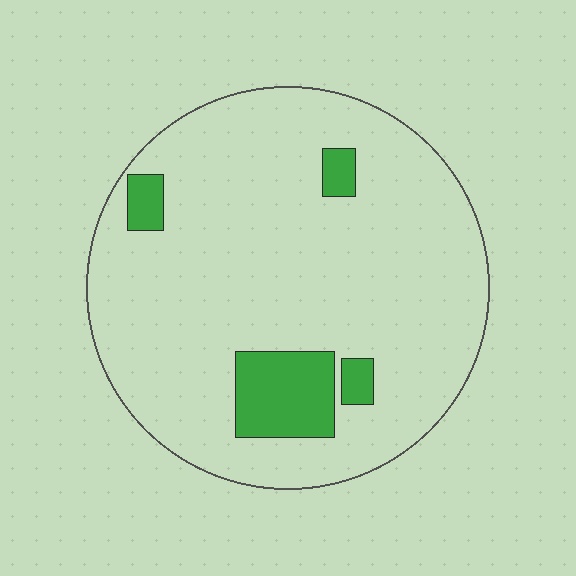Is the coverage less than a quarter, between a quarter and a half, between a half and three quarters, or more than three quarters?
Less than a quarter.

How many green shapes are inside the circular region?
4.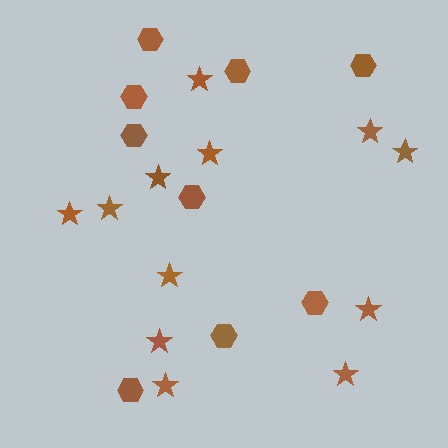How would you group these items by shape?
There are 2 groups: one group of stars (12) and one group of hexagons (9).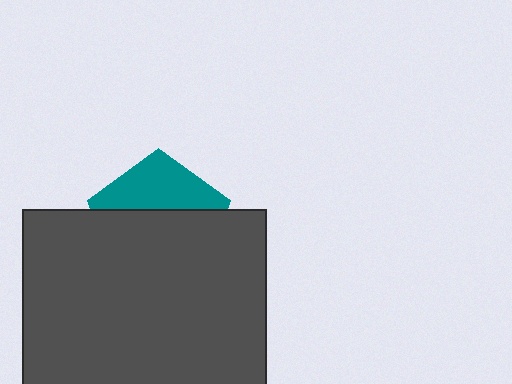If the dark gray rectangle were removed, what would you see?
You would see the complete teal pentagon.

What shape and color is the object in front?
The object in front is a dark gray rectangle.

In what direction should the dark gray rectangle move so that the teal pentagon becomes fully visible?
The dark gray rectangle should move down. That is the shortest direction to clear the overlap and leave the teal pentagon fully visible.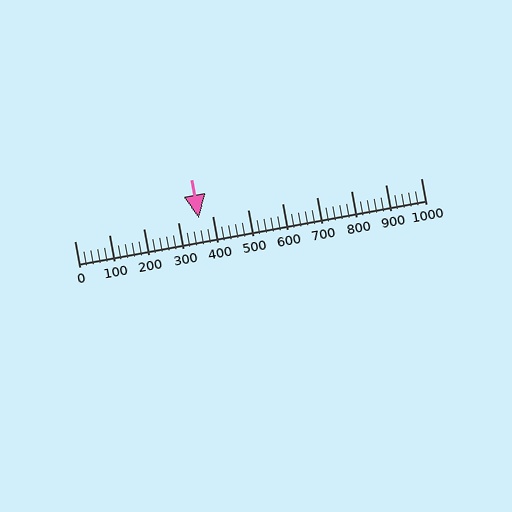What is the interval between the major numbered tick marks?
The major tick marks are spaced 100 units apart.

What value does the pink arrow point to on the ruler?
The pink arrow points to approximately 360.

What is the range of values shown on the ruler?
The ruler shows values from 0 to 1000.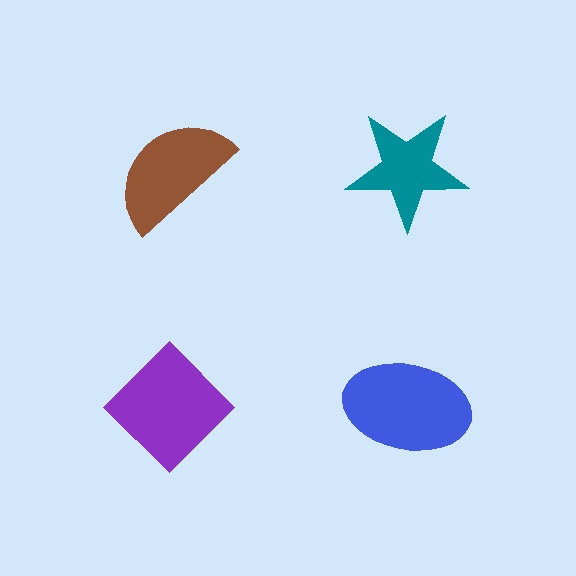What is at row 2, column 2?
A blue ellipse.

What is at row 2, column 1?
A purple diamond.